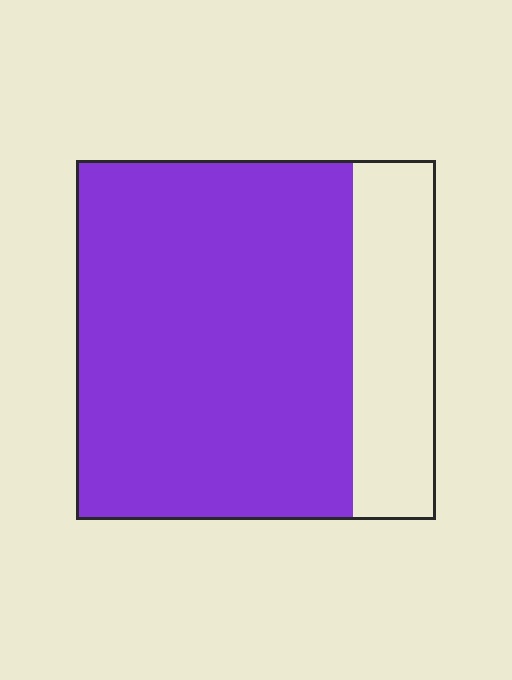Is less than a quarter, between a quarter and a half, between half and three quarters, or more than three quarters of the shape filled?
More than three quarters.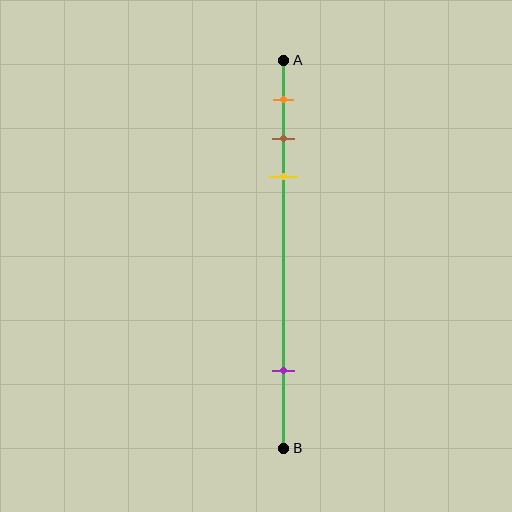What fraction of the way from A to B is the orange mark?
The orange mark is approximately 10% (0.1) of the way from A to B.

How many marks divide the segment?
There are 4 marks dividing the segment.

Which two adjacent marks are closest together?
The brown and yellow marks are the closest adjacent pair.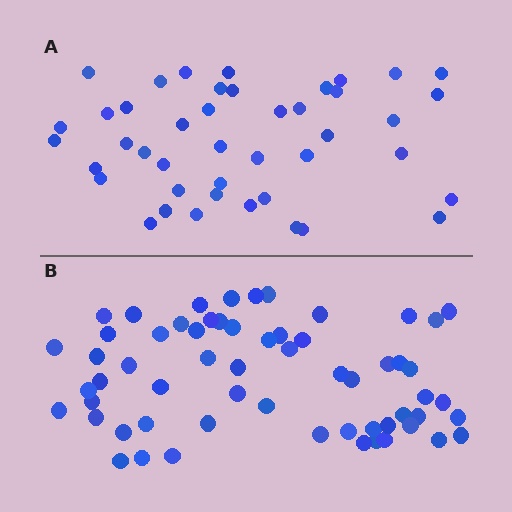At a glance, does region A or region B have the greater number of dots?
Region B (the bottom region) has more dots.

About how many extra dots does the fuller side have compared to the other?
Region B has approximately 15 more dots than region A.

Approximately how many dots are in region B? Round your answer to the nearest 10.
About 60 dots.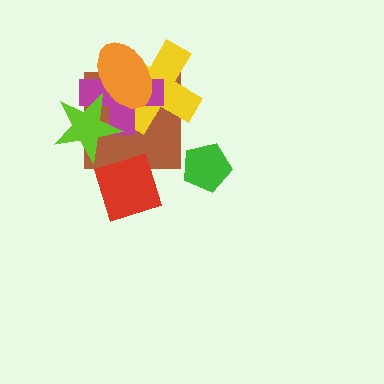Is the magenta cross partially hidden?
Yes, it is partially covered by another shape.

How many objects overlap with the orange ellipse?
4 objects overlap with the orange ellipse.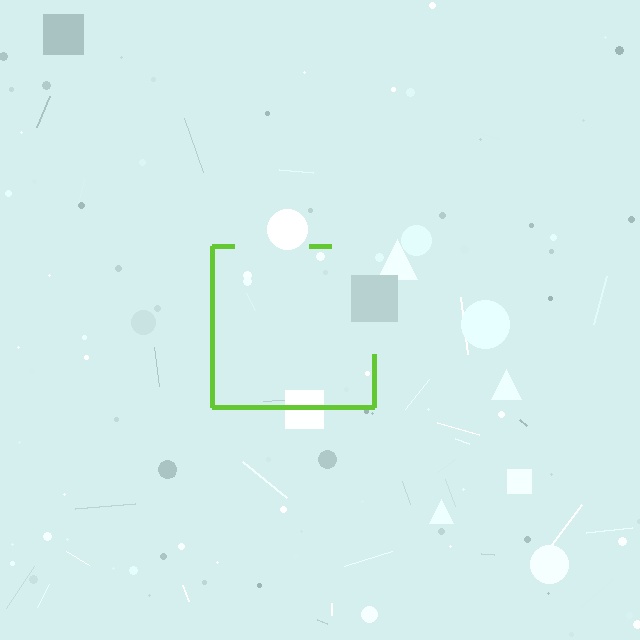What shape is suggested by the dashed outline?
The dashed outline suggests a square.